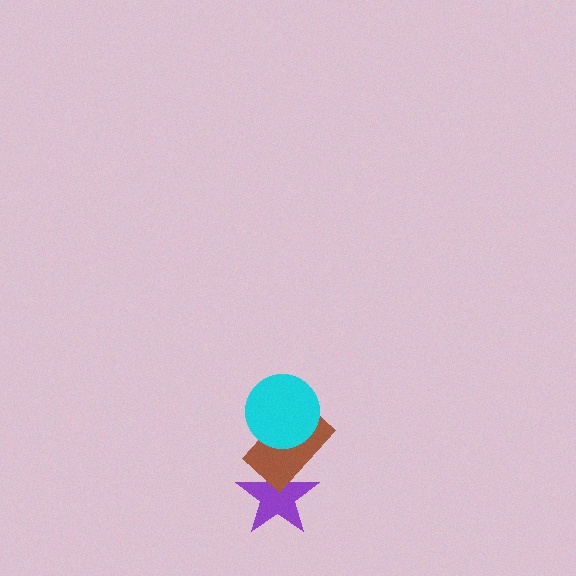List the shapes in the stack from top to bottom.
From top to bottom: the cyan circle, the brown rectangle, the purple star.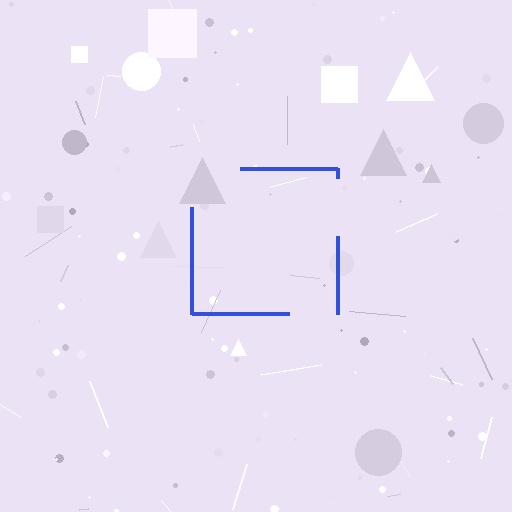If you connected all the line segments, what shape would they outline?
They would outline a square.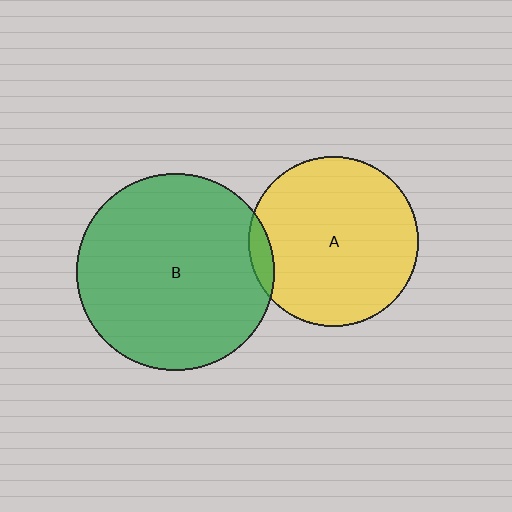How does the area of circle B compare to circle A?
Approximately 1.4 times.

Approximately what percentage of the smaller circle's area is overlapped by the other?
Approximately 5%.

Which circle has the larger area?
Circle B (green).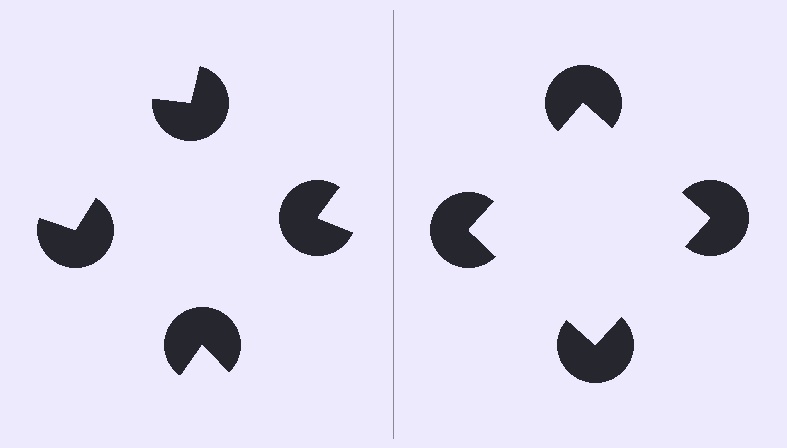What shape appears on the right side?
An illusory square.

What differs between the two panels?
The pac-man discs are positioned identically on both sides; only the wedge orientations differ. On the right they align to a square; on the left they are misaligned.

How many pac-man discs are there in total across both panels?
8 — 4 on each side.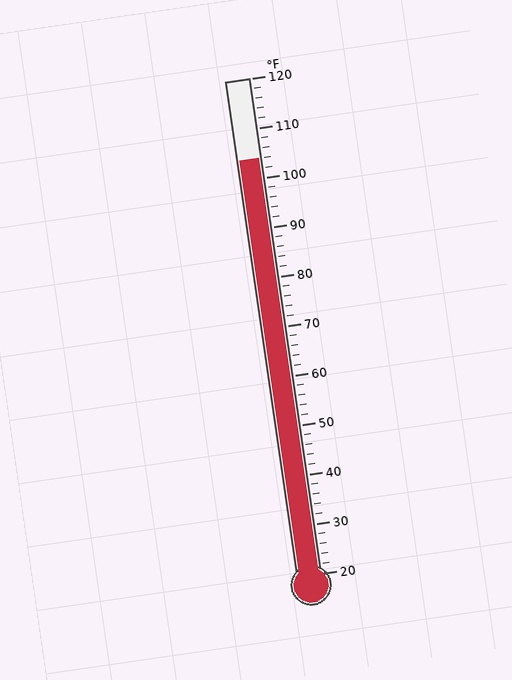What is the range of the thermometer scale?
The thermometer scale ranges from 20°F to 120°F.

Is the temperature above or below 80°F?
The temperature is above 80°F.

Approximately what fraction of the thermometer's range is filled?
The thermometer is filled to approximately 85% of its range.